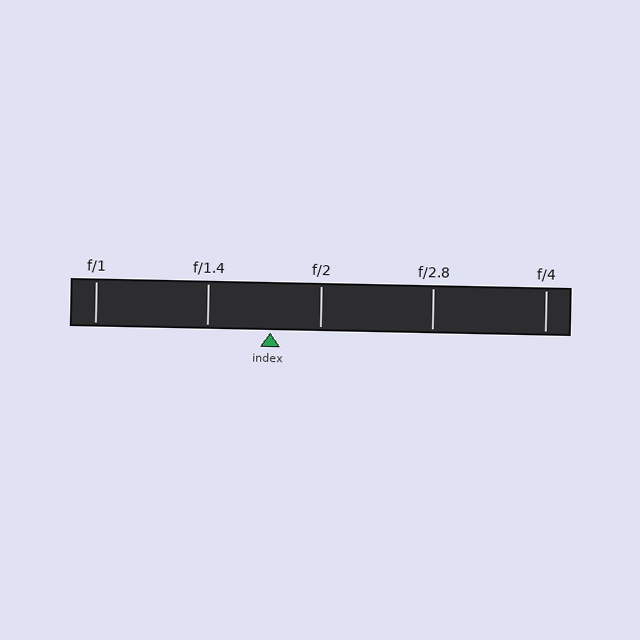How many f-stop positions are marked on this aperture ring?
There are 5 f-stop positions marked.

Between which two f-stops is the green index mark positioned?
The index mark is between f/1.4 and f/2.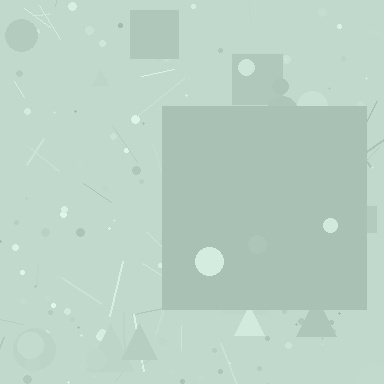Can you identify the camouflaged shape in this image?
The camouflaged shape is a square.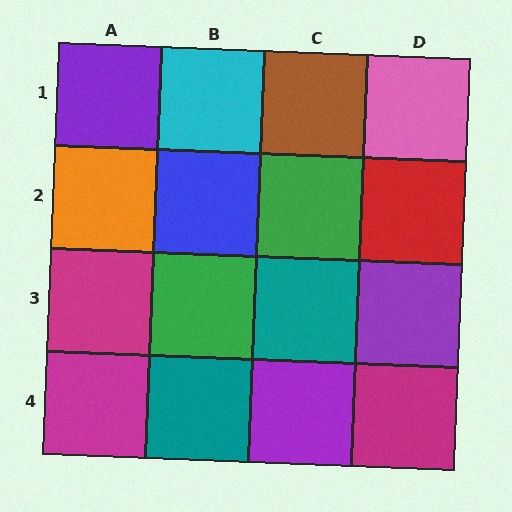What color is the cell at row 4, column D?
Magenta.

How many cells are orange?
1 cell is orange.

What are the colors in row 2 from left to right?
Orange, blue, green, red.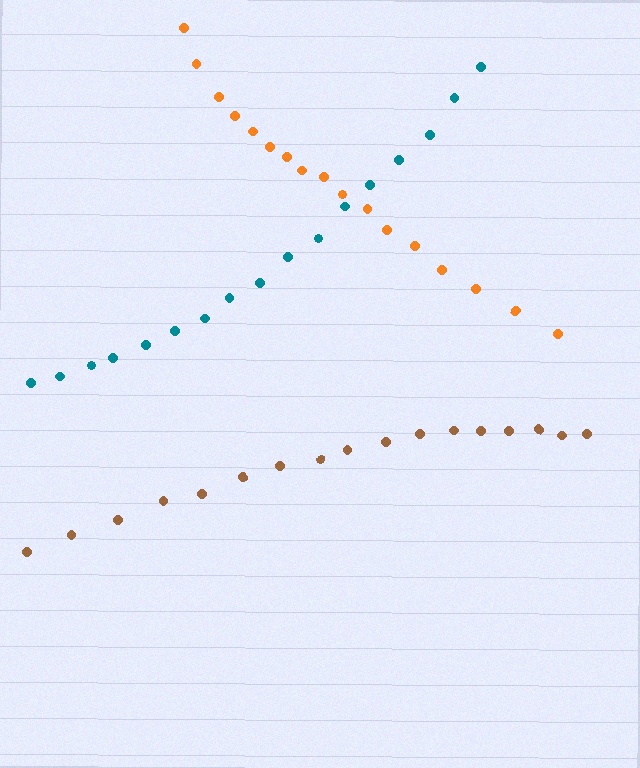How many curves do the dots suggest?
There are 3 distinct paths.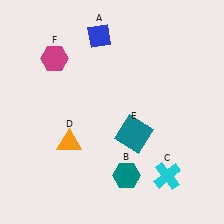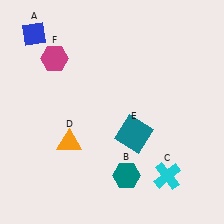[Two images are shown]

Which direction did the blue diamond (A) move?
The blue diamond (A) moved left.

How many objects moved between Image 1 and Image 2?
1 object moved between the two images.